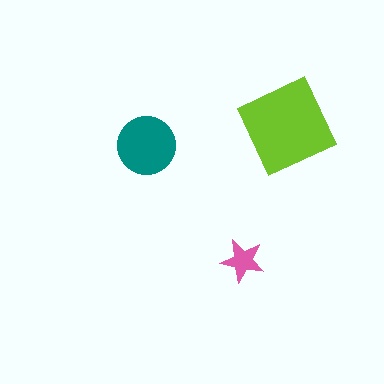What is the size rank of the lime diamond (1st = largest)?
1st.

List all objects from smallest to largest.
The pink star, the teal circle, the lime diamond.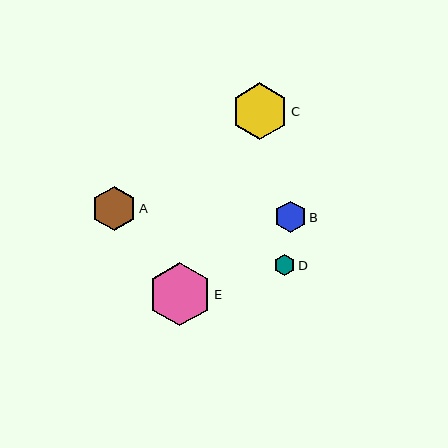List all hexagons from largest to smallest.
From largest to smallest: E, C, A, B, D.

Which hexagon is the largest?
Hexagon E is the largest with a size of approximately 63 pixels.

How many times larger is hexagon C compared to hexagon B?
Hexagon C is approximately 1.8 times the size of hexagon B.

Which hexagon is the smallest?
Hexagon D is the smallest with a size of approximately 21 pixels.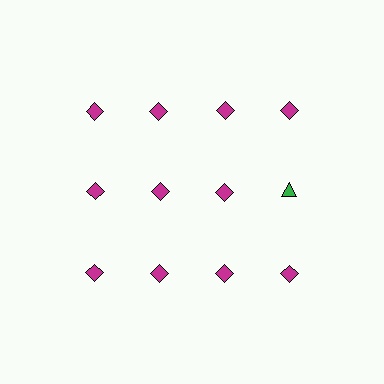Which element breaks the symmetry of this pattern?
The green triangle in the second row, second from right column breaks the symmetry. All other shapes are magenta diamonds.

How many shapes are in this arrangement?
There are 12 shapes arranged in a grid pattern.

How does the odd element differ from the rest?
It differs in both color (green instead of magenta) and shape (triangle instead of diamond).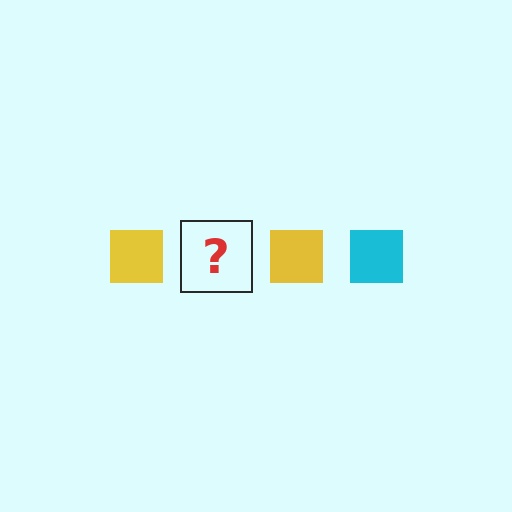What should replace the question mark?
The question mark should be replaced with a cyan square.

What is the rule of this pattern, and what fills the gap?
The rule is that the pattern cycles through yellow, cyan squares. The gap should be filled with a cyan square.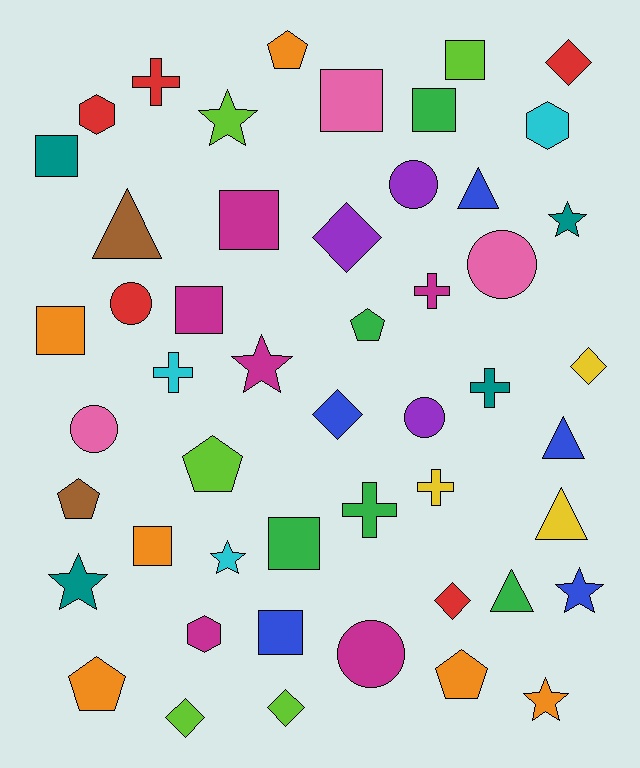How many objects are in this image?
There are 50 objects.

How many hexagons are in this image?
There are 3 hexagons.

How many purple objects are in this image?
There are 3 purple objects.